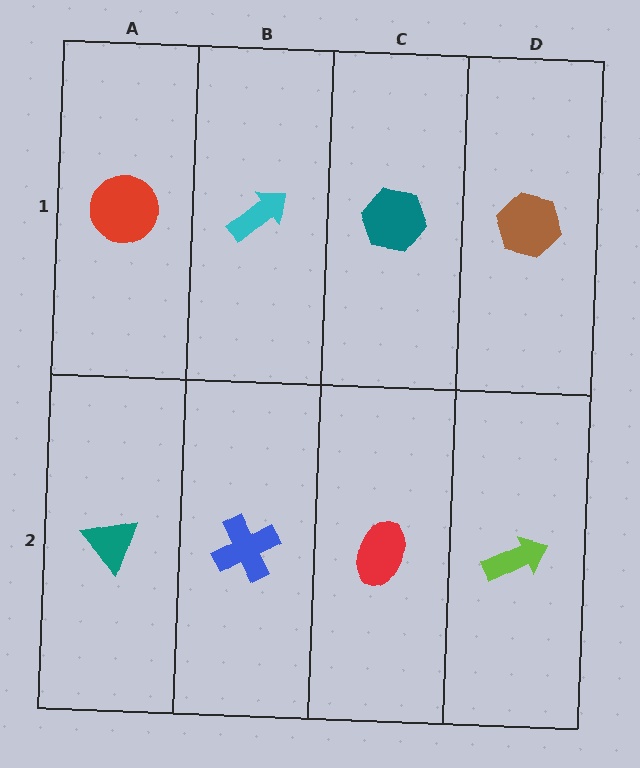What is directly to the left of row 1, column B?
A red circle.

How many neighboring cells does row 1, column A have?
2.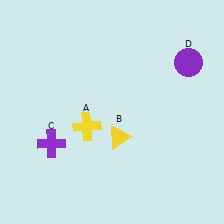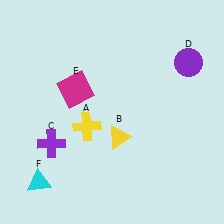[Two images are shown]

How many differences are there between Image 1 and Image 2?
There are 2 differences between the two images.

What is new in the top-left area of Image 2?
A magenta square (E) was added in the top-left area of Image 2.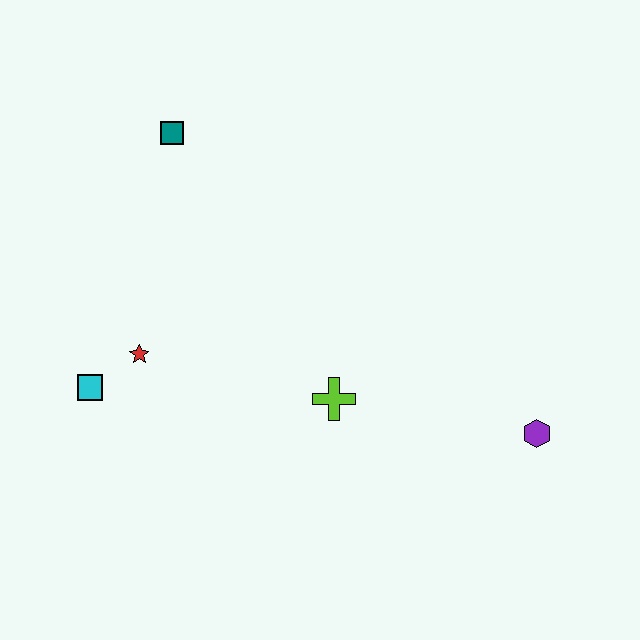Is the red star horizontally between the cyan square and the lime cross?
Yes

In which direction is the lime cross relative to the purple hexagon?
The lime cross is to the left of the purple hexagon.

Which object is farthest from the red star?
The purple hexagon is farthest from the red star.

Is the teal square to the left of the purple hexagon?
Yes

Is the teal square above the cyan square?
Yes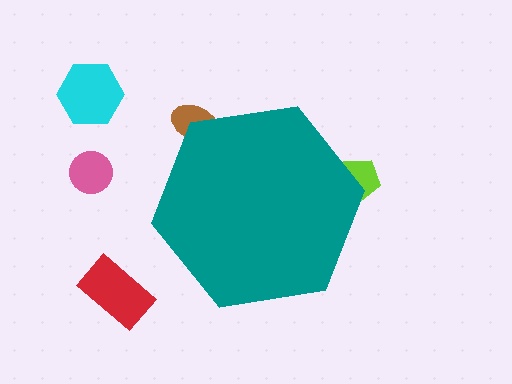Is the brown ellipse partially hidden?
Yes, the brown ellipse is partially hidden behind the teal hexagon.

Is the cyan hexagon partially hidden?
No, the cyan hexagon is fully visible.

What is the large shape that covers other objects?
A teal hexagon.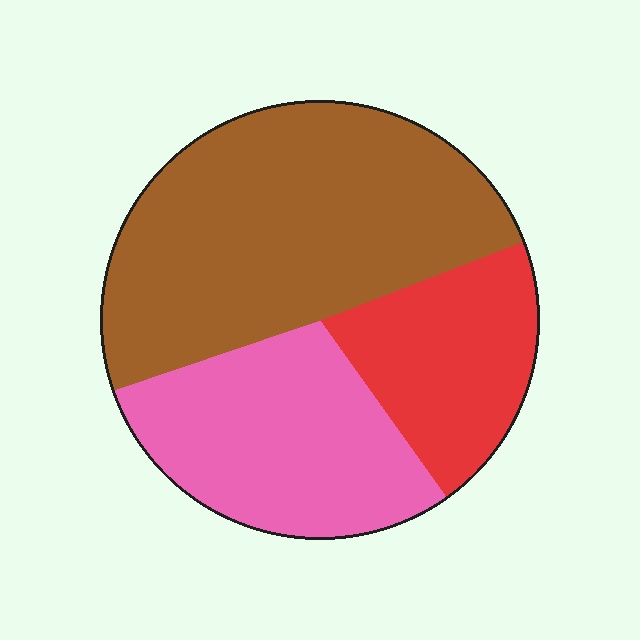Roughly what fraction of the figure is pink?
Pink covers around 30% of the figure.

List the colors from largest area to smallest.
From largest to smallest: brown, pink, red.